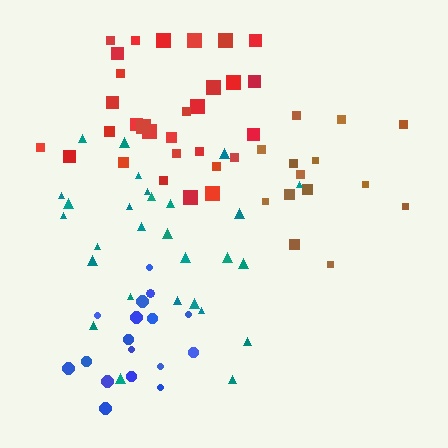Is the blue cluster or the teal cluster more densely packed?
Blue.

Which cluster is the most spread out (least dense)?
Teal.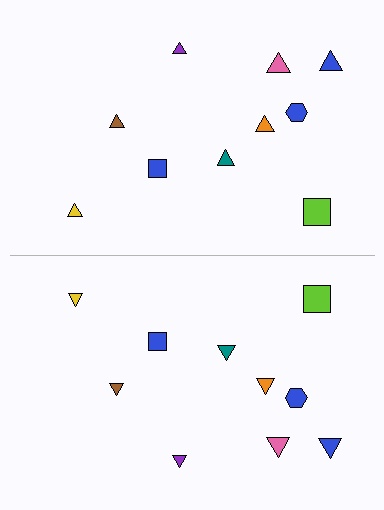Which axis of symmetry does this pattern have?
The pattern has a horizontal axis of symmetry running through the center of the image.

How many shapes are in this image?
There are 20 shapes in this image.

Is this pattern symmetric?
Yes, this pattern has bilateral (reflection) symmetry.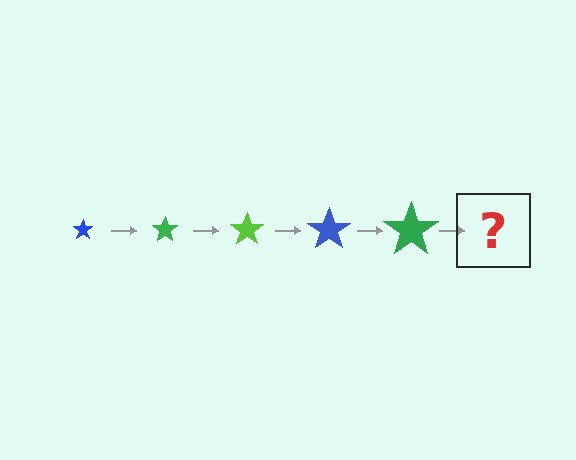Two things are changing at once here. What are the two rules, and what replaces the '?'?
The two rules are that the star grows larger each step and the color cycles through blue, green, and lime. The '?' should be a lime star, larger than the previous one.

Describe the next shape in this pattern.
It should be a lime star, larger than the previous one.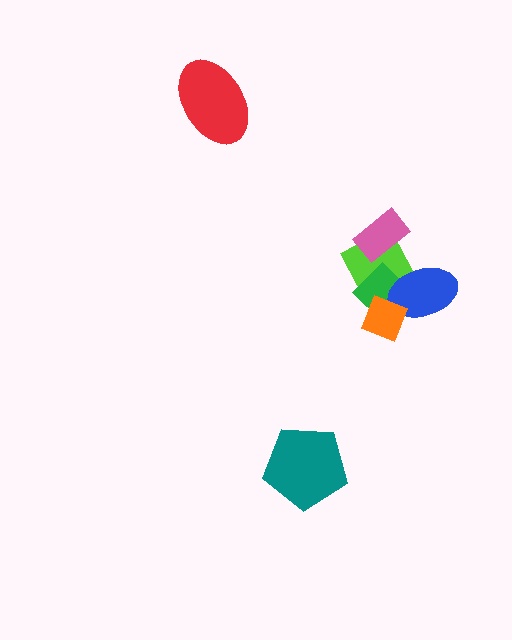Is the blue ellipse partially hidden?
Yes, it is partially covered by another shape.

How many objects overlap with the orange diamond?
3 objects overlap with the orange diamond.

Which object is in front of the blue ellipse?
The orange diamond is in front of the blue ellipse.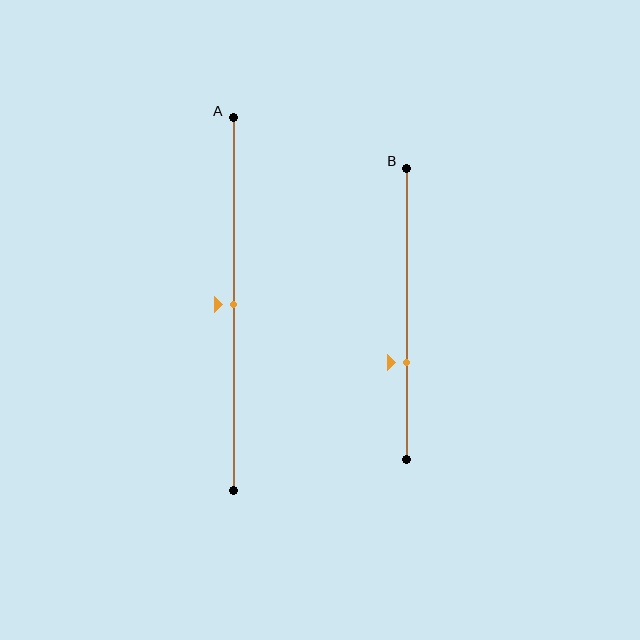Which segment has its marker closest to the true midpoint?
Segment A has its marker closest to the true midpoint.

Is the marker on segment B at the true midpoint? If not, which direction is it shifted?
No, the marker on segment B is shifted downward by about 17% of the segment length.